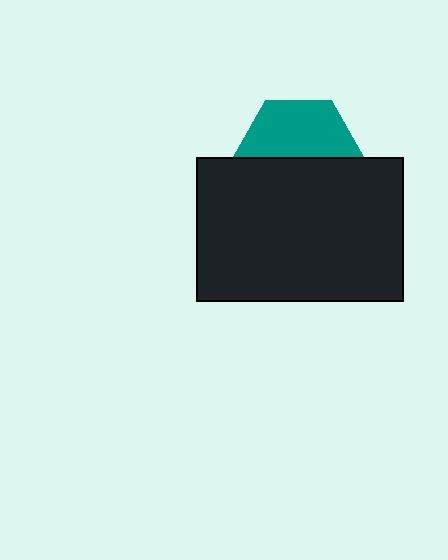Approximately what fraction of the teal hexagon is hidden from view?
Roughly 50% of the teal hexagon is hidden behind the black rectangle.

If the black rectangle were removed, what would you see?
You would see the complete teal hexagon.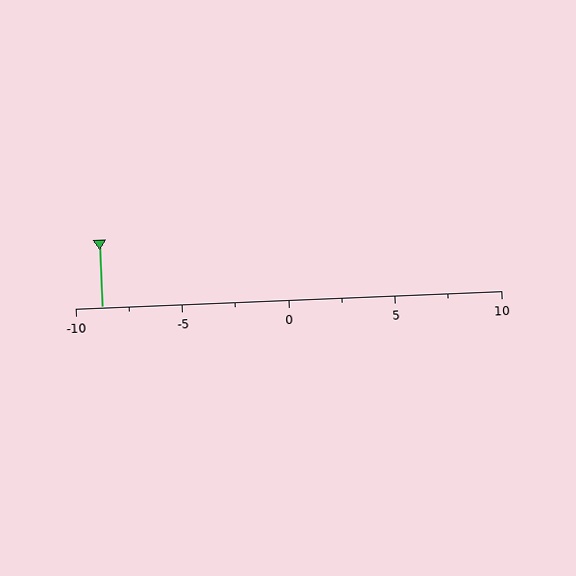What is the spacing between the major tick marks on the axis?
The major ticks are spaced 5 apart.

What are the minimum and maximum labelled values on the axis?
The axis runs from -10 to 10.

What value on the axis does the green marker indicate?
The marker indicates approximately -8.8.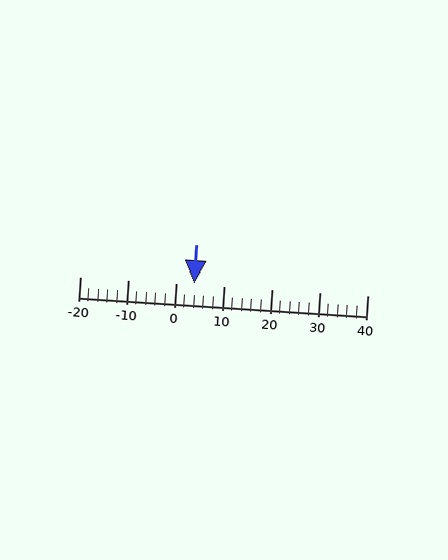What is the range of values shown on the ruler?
The ruler shows values from -20 to 40.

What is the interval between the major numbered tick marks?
The major tick marks are spaced 10 units apart.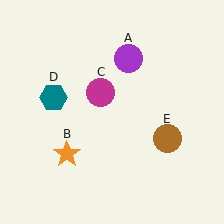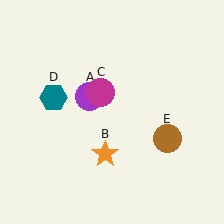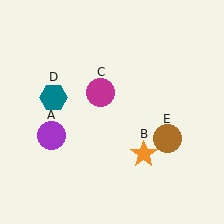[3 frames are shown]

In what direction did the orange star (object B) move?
The orange star (object B) moved right.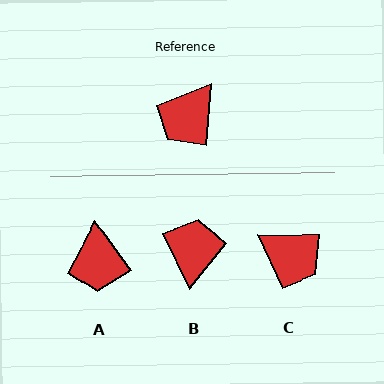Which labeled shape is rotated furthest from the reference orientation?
B, about 150 degrees away.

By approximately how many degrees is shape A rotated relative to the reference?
Approximately 40 degrees counter-clockwise.